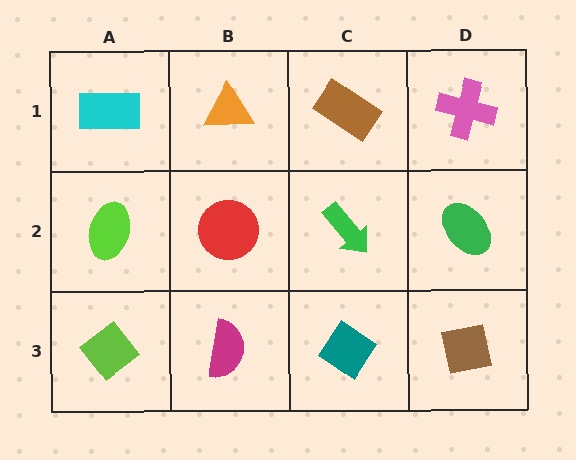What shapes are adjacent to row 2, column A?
A cyan rectangle (row 1, column A), a lime diamond (row 3, column A), a red circle (row 2, column B).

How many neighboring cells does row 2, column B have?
4.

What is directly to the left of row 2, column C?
A red circle.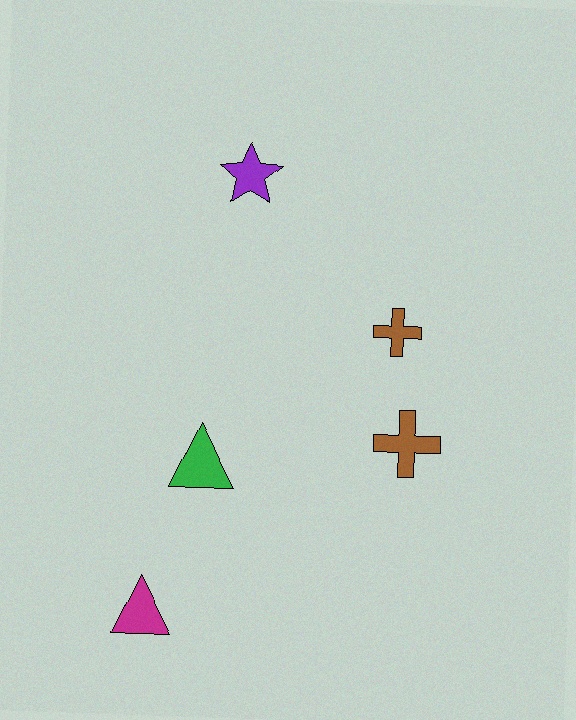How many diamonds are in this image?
There are no diamonds.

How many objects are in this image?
There are 5 objects.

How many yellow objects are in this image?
There are no yellow objects.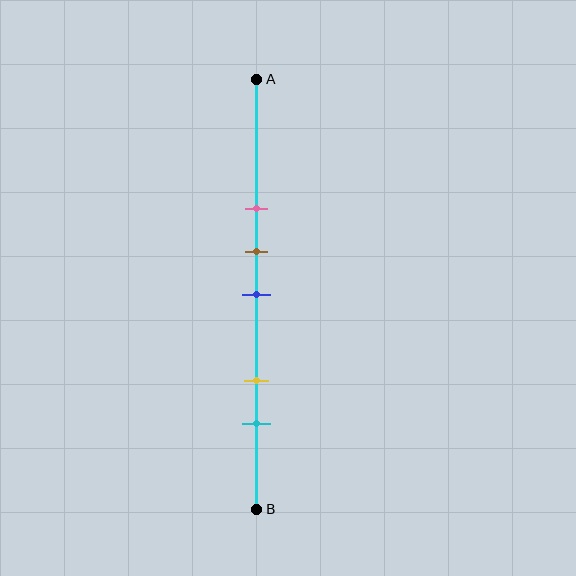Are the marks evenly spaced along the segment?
No, the marks are not evenly spaced.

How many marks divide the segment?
There are 5 marks dividing the segment.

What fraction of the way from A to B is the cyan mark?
The cyan mark is approximately 80% (0.8) of the way from A to B.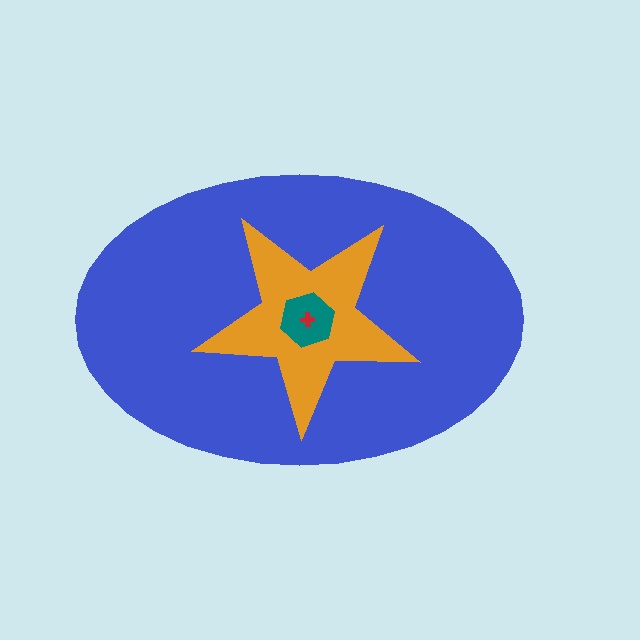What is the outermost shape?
The blue ellipse.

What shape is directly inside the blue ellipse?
The orange star.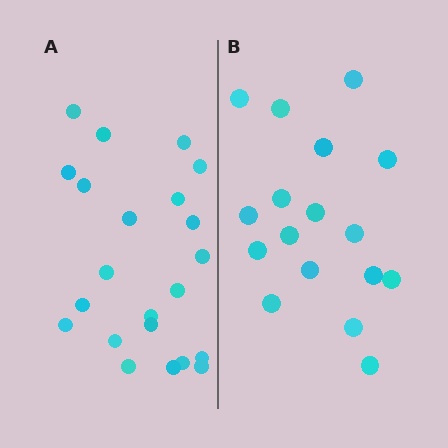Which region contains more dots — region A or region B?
Region A (the left region) has more dots.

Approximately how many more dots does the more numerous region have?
Region A has about 5 more dots than region B.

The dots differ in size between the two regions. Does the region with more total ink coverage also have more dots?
No. Region B has more total ink coverage because its dots are larger, but region A actually contains more individual dots. Total area can be misleading — the number of items is what matters here.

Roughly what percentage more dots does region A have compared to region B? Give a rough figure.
About 30% more.